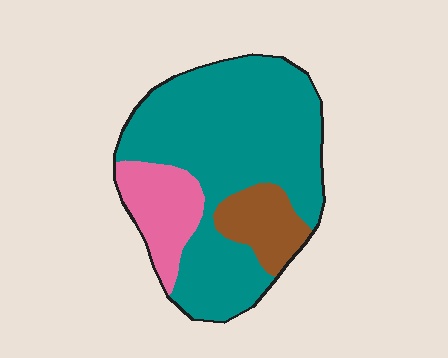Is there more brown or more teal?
Teal.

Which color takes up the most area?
Teal, at roughly 70%.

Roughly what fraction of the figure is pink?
Pink covers 16% of the figure.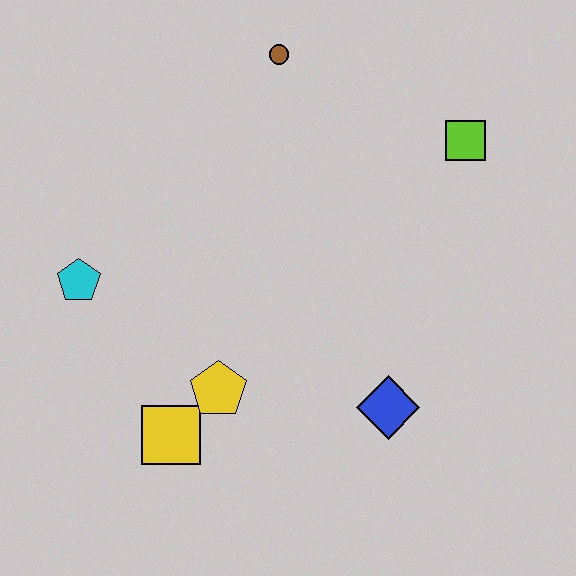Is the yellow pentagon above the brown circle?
No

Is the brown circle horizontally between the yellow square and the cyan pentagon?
No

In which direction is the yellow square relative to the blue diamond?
The yellow square is to the left of the blue diamond.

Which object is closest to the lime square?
The brown circle is closest to the lime square.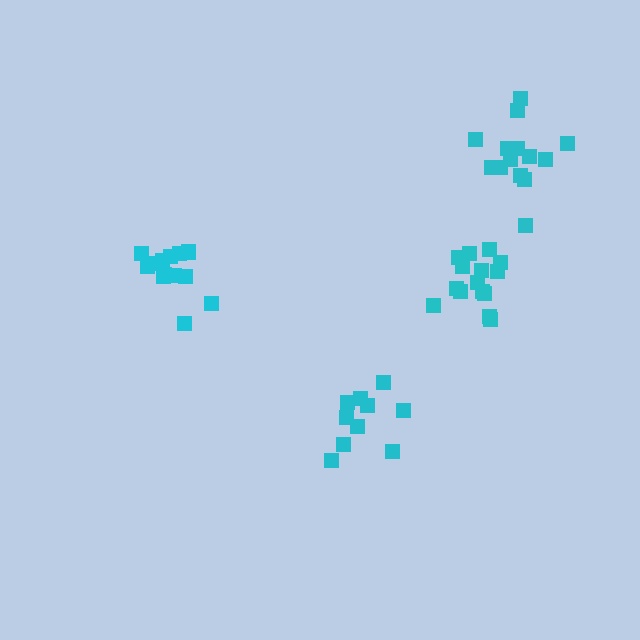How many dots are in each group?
Group 1: 10 dots, Group 2: 15 dots, Group 3: 14 dots, Group 4: 15 dots (54 total).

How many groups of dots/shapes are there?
There are 4 groups.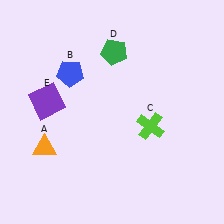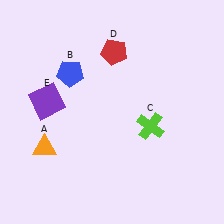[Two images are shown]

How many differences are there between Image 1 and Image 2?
There is 1 difference between the two images.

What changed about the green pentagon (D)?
In Image 1, D is green. In Image 2, it changed to red.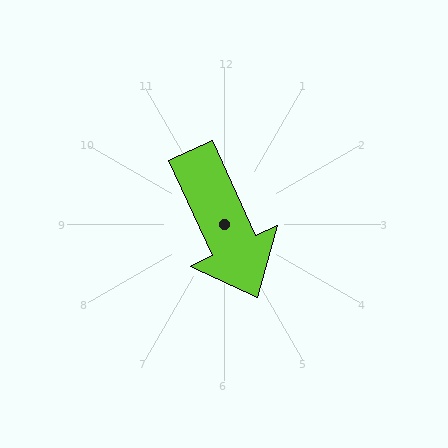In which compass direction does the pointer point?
Southeast.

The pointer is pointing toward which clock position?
Roughly 5 o'clock.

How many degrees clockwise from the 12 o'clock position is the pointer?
Approximately 155 degrees.